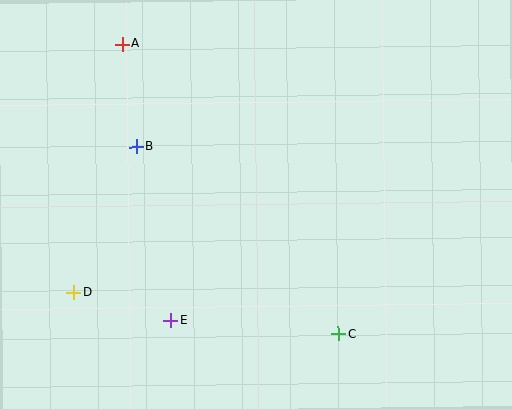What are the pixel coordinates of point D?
Point D is at (74, 292).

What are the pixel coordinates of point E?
Point E is at (171, 320).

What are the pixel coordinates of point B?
Point B is at (137, 147).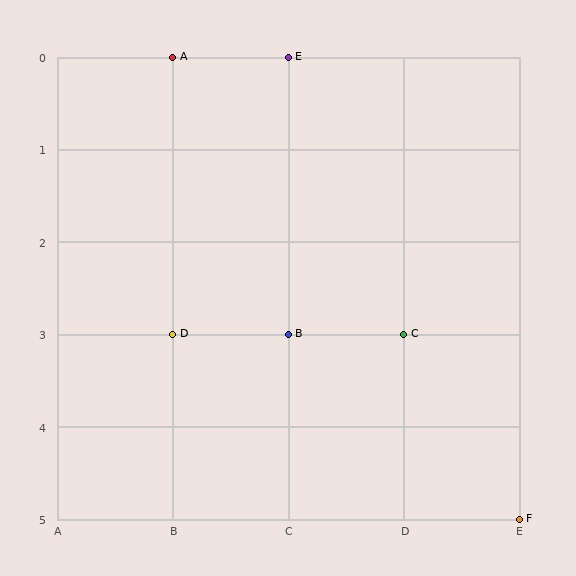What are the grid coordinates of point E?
Point E is at grid coordinates (C, 0).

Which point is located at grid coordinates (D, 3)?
Point C is at (D, 3).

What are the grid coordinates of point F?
Point F is at grid coordinates (E, 5).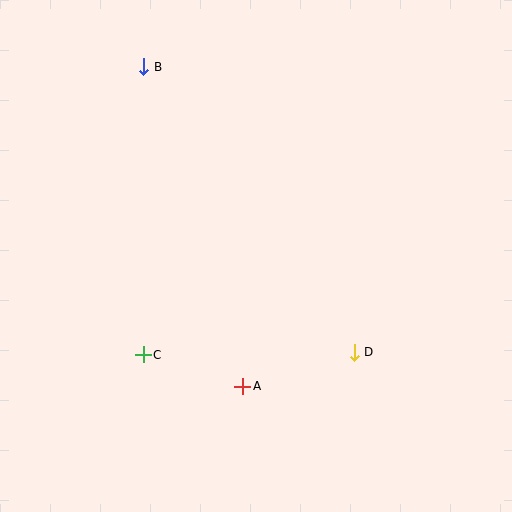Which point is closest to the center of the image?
Point A at (243, 386) is closest to the center.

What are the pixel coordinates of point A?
Point A is at (243, 386).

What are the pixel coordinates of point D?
Point D is at (354, 352).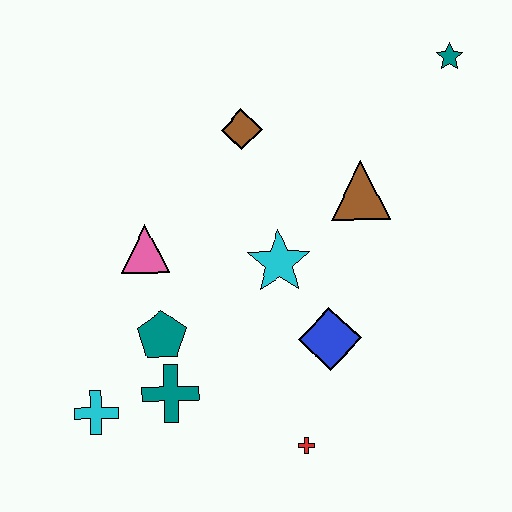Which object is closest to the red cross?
The blue diamond is closest to the red cross.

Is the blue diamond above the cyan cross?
Yes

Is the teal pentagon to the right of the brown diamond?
No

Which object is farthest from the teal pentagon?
The teal star is farthest from the teal pentagon.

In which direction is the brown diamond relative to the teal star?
The brown diamond is to the left of the teal star.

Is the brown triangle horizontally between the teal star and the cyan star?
Yes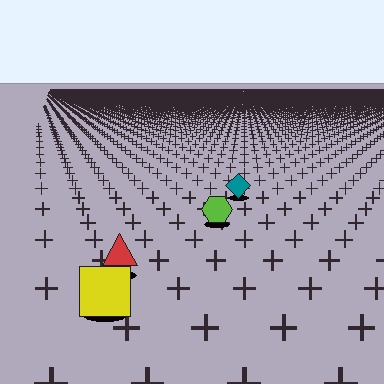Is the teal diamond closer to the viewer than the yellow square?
No. The yellow square is closer — you can tell from the texture gradient: the ground texture is coarser near it.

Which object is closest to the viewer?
The yellow square is closest. The texture marks near it are larger and more spread out.